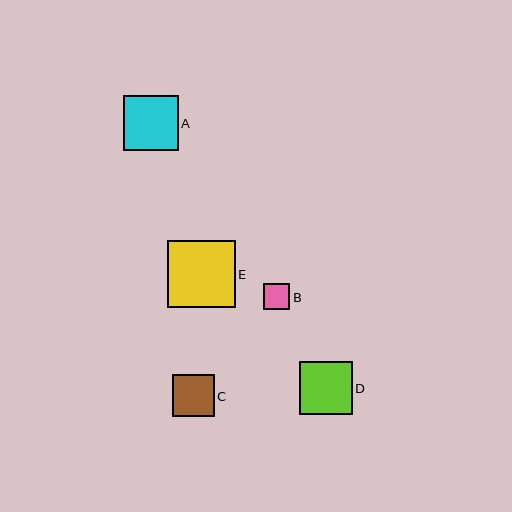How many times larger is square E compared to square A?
Square E is approximately 1.2 times the size of square A.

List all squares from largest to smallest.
From largest to smallest: E, A, D, C, B.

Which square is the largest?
Square E is the largest with a size of approximately 67 pixels.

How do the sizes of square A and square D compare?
Square A and square D are approximately the same size.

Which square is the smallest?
Square B is the smallest with a size of approximately 26 pixels.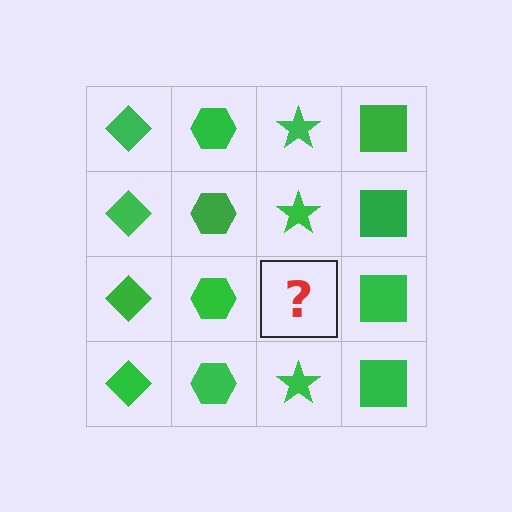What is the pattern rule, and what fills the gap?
The rule is that each column has a consistent shape. The gap should be filled with a green star.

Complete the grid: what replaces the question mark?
The question mark should be replaced with a green star.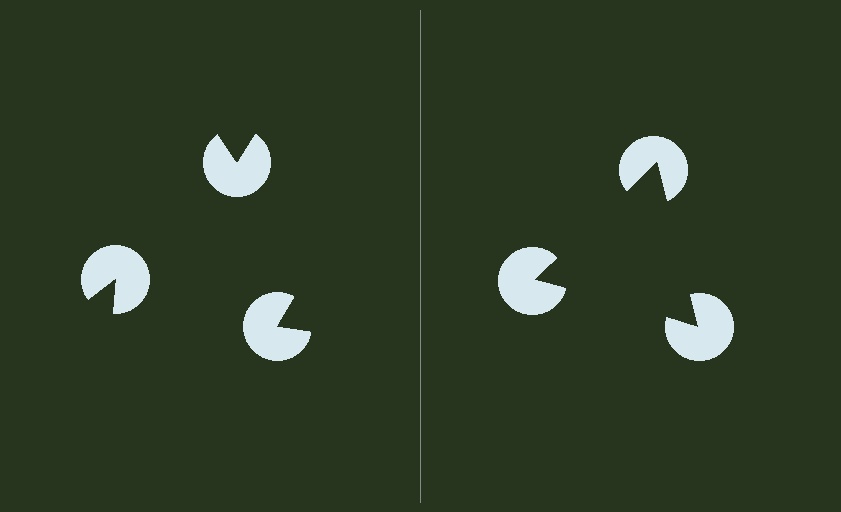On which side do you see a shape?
An illusory triangle appears on the right side. On the left side the wedge cuts are rotated, so no coherent shape forms.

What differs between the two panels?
The pac-man discs are positioned identically on both sides; only the wedge orientations differ. On the right they align to a triangle; on the left they are misaligned.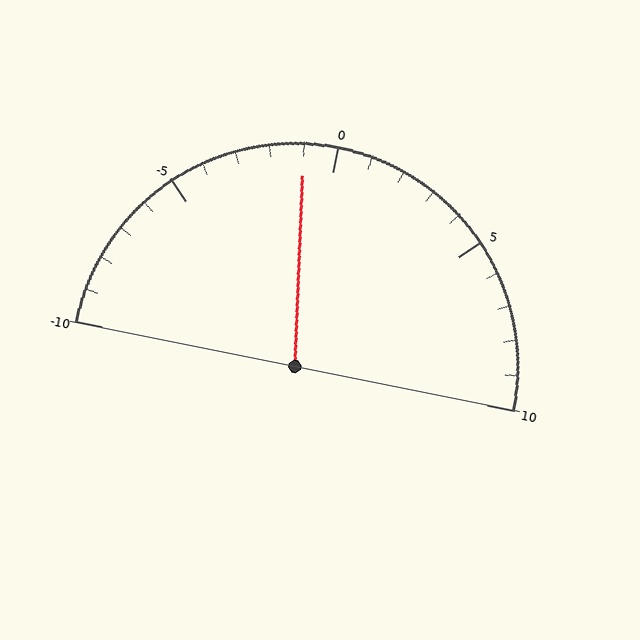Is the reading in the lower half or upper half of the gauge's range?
The reading is in the lower half of the range (-10 to 10).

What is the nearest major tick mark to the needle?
The nearest major tick mark is 0.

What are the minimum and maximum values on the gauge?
The gauge ranges from -10 to 10.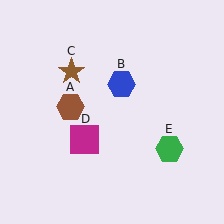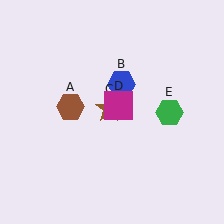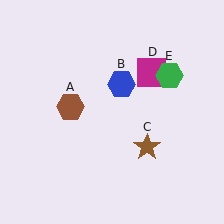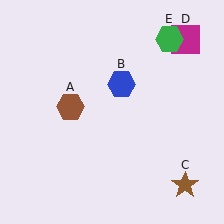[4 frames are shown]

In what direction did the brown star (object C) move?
The brown star (object C) moved down and to the right.